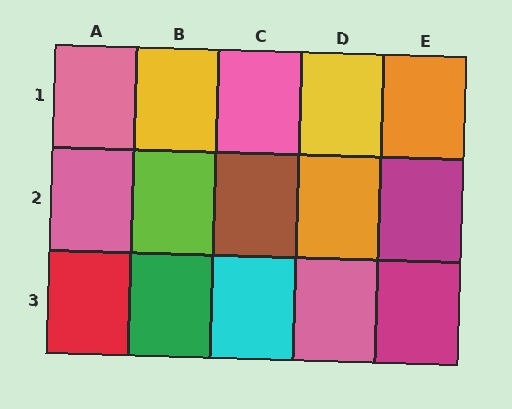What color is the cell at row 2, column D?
Orange.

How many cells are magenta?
2 cells are magenta.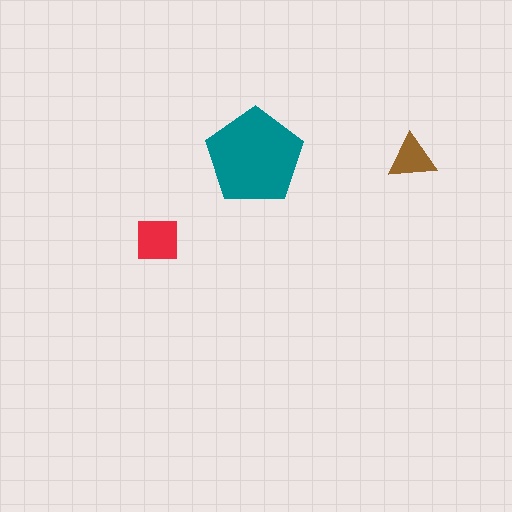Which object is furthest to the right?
The brown triangle is rightmost.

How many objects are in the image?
There are 3 objects in the image.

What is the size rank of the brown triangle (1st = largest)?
3rd.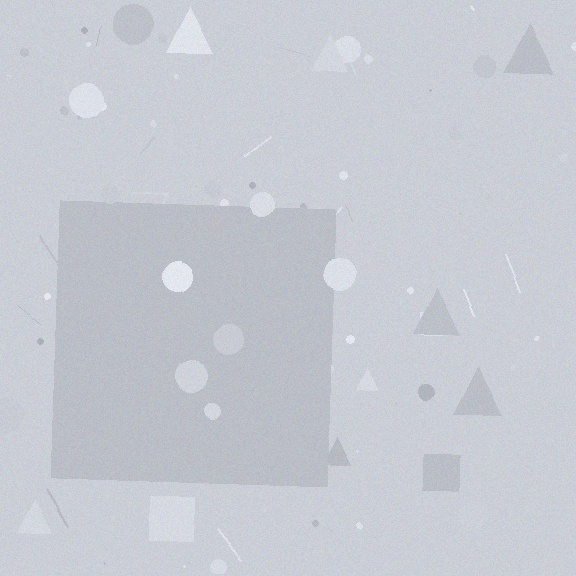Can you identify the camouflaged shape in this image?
The camouflaged shape is a square.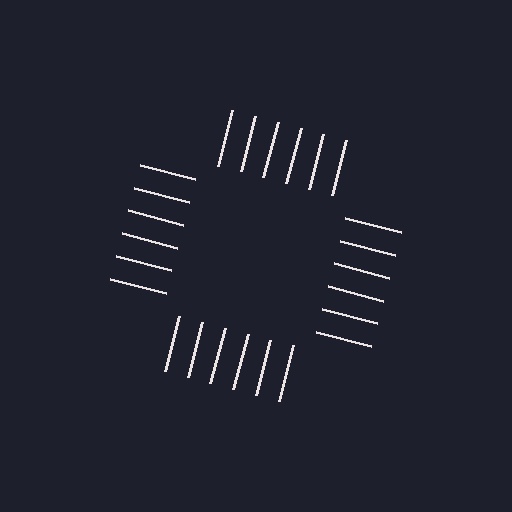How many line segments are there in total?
24 — 6 along each of the 4 edges.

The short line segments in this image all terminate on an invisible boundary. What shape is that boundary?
An illusory square — the line segments terminate on its edges but no continuous stroke is drawn.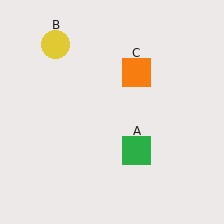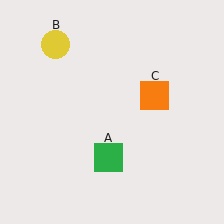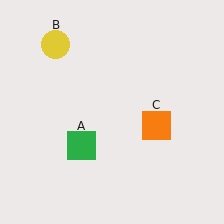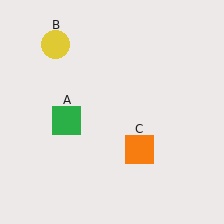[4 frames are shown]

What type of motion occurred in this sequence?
The green square (object A), orange square (object C) rotated clockwise around the center of the scene.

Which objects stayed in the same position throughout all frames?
Yellow circle (object B) remained stationary.